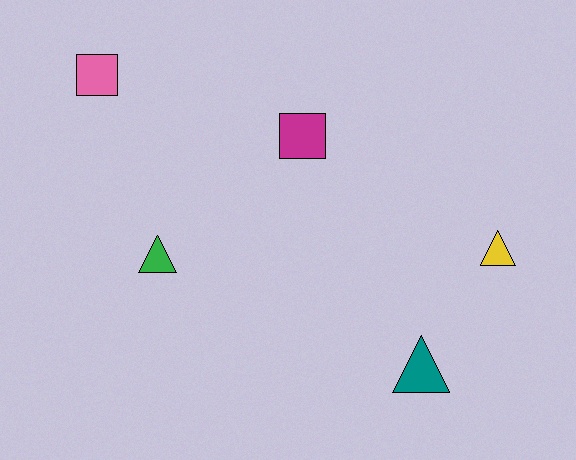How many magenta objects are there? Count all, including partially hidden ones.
There is 1 magenta object.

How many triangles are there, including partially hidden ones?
There are 3 triangles.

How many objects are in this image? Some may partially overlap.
There are 5 objects.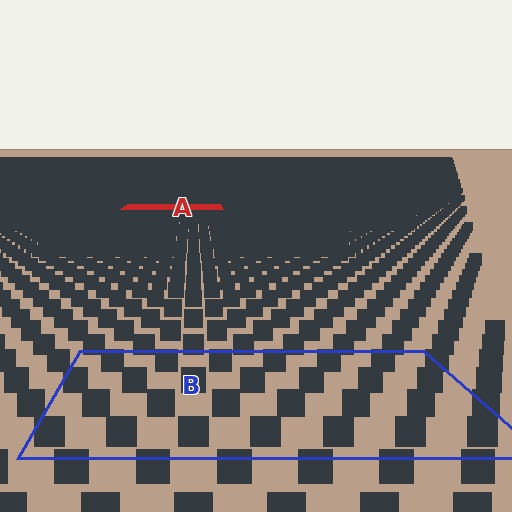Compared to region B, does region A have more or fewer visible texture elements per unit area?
Region A has more texture elements per unit area — they are packed more densely because it is farther away.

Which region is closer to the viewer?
Region B is closer. The texture elements there are larger and more spread out.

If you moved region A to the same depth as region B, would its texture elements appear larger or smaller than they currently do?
They would appear larger. At a closer depth, the same texture elements are projected at a bigger on-screen size.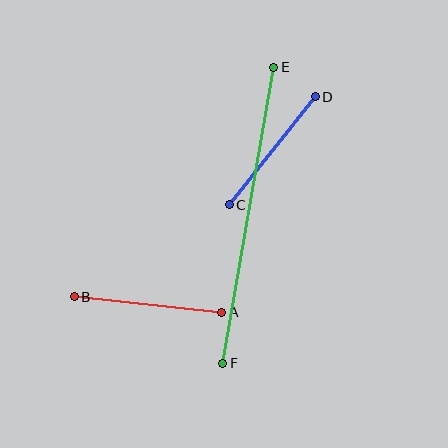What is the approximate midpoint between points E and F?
The midpoint is at approximately (248, 215) pixels.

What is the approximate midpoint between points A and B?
The midpoint is at approximately (148, 305) pixels.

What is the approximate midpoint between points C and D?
The midpoint is at approximately (272, 151) pixels.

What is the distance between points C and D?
The distance is approximately 138 pixels.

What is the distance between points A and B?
The distance is approximately 148 pixels.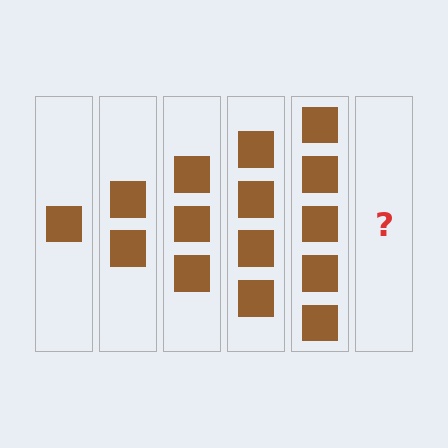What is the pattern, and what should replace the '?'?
The pattern is that each step adds one more square. The '?' should be 6 squares.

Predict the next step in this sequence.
The next step is 6 squares.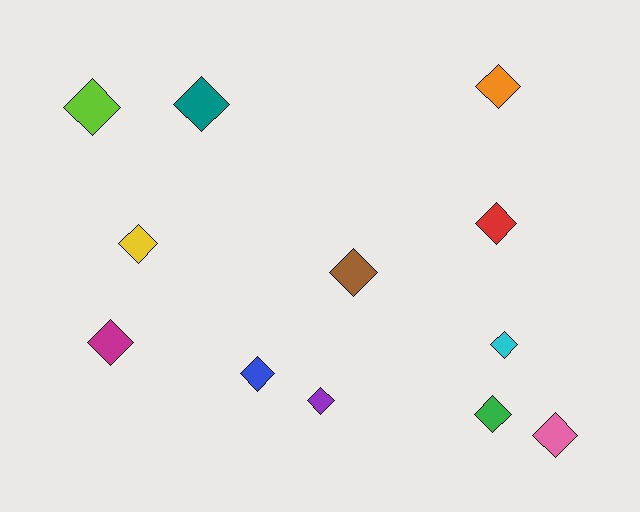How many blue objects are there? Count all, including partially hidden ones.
There is 1 blue object.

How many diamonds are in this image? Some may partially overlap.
There are 12 diamonds.